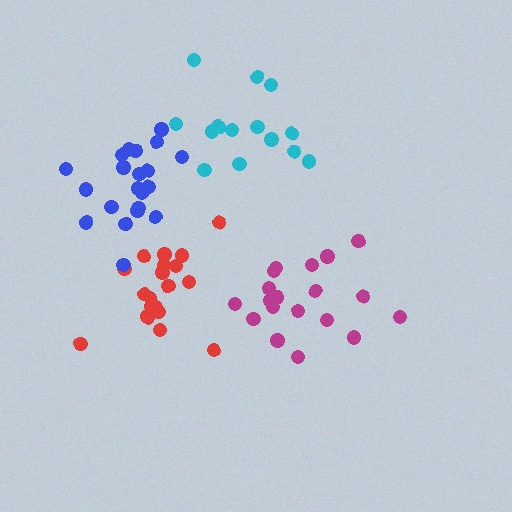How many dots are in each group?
Group 1: 19 dots, Group 2: 19 dots, Group 3: 15 dots, Group 4: 21 dots (74 total).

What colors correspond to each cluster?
The clusters are colored: magenta, red, cyan, blue.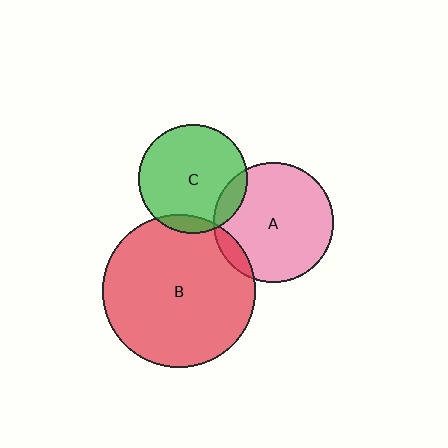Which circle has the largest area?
Circle B (red).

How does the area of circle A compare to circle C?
Approximately 1.2 times.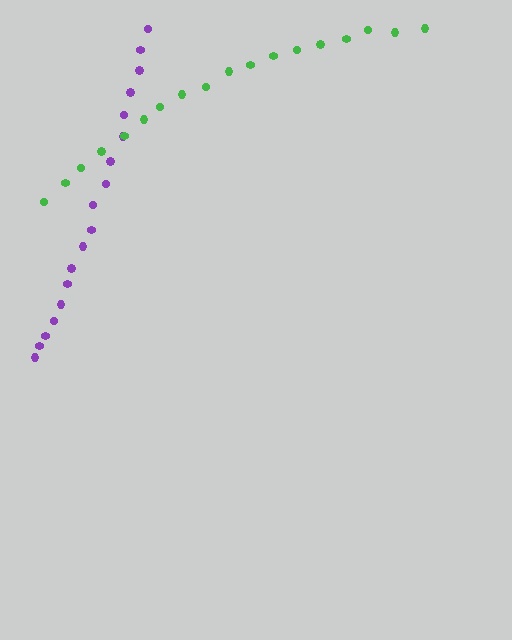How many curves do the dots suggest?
There are 2 distinct paths.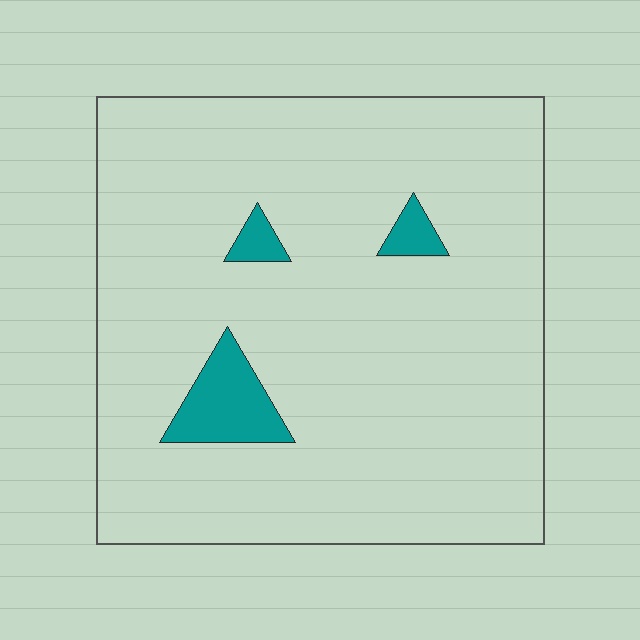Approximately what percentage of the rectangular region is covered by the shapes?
Approximately 5%.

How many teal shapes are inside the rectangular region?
3.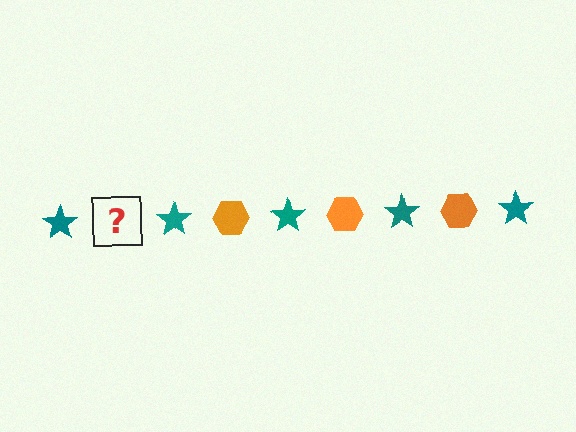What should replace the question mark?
The question mark should be replaced with an orange hexagon.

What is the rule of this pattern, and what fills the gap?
The rule is that the pattern alternates between teal star and orange hexagon. The gap should be filled with an orange hexagon.